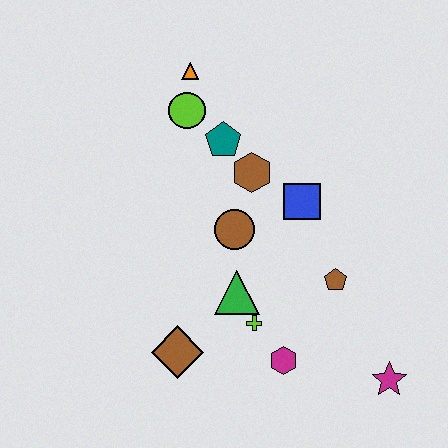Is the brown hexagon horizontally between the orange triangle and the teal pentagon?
No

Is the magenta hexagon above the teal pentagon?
No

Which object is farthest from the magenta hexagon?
The orange triangle is farthest from the magenta hexagon.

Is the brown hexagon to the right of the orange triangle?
Yes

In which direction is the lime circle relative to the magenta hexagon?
The lime circle is above the magenta hexagon.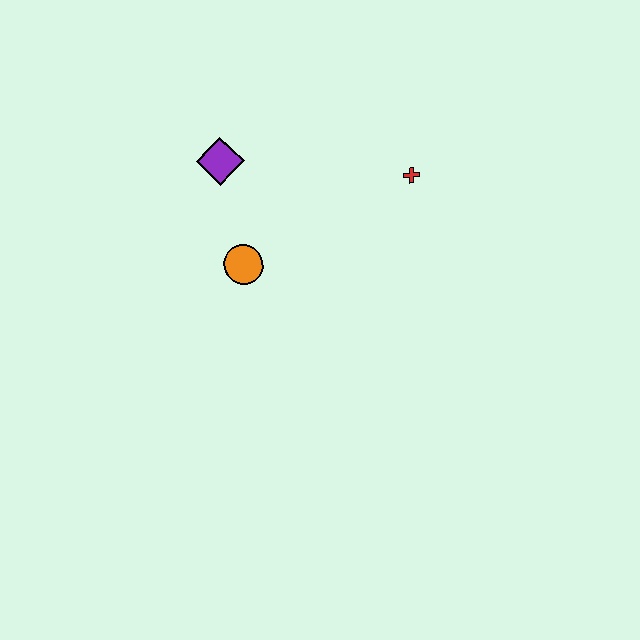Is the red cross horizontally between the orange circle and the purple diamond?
No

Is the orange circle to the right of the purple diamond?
Yes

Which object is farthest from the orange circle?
The red cross is farthest from the orange circle.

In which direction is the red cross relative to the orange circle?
The red cross is to the right of the orange circle.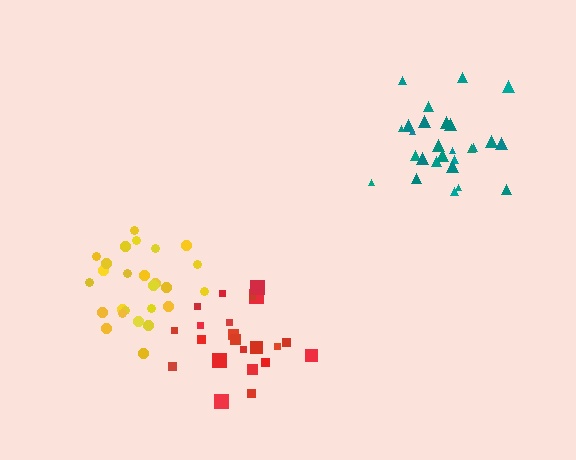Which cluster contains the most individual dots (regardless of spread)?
Teal (28).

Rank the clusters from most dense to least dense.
yellow, teal, red.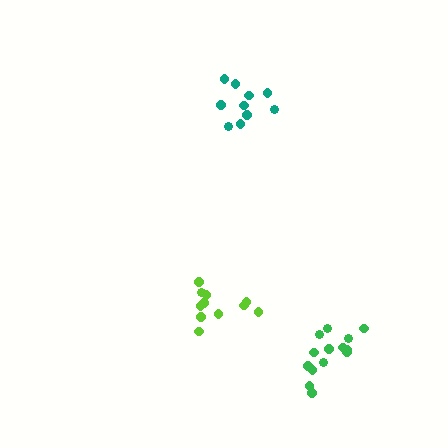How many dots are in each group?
Group 1: 10 dots, Group 2: 14 dots, Group 3: 11 dots (35 total).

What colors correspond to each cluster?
The clusters are colored: teal, green, lime.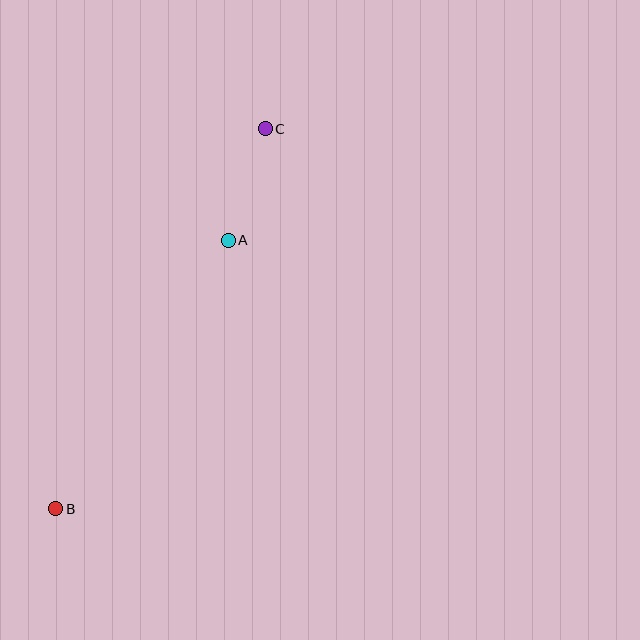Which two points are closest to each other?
Points A and C are closest to each other.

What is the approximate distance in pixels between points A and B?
The distance between A and B is approximately 319 pixels.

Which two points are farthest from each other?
Points B and C are farthest from each other.